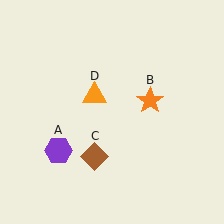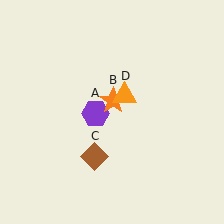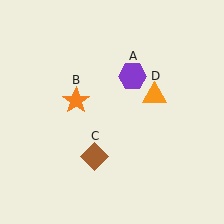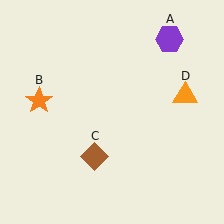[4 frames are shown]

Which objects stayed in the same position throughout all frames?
Brown diamond (object C) remained stationary.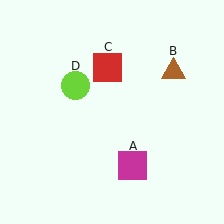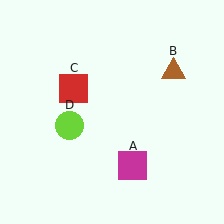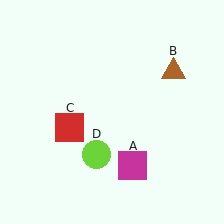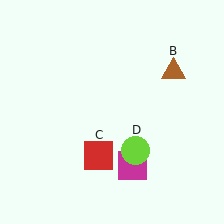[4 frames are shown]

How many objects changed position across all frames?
2 objects changed position: red square (object C), lime circle (object D).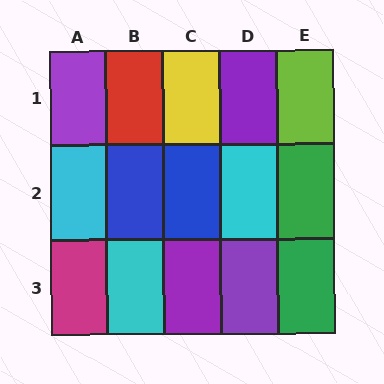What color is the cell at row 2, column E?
Green.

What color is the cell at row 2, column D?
Cyan.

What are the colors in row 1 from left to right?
Purple, red, yellow, purple, lime.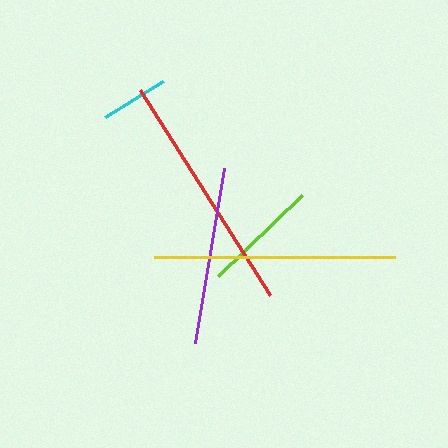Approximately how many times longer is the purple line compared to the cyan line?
The purple line is approximately 2.6 times the length of the cyan line.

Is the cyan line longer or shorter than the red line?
The red line is longer than the cyan line.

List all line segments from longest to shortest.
From longest to shortest: red, yellow, purple, lime, cyan.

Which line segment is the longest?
The red line is the longest at approximately 243 pixels.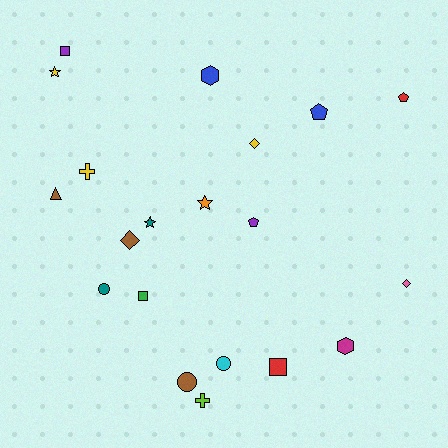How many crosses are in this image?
There are 2 crosses.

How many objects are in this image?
There are 20 objects.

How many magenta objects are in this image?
There is 1 magenta object.